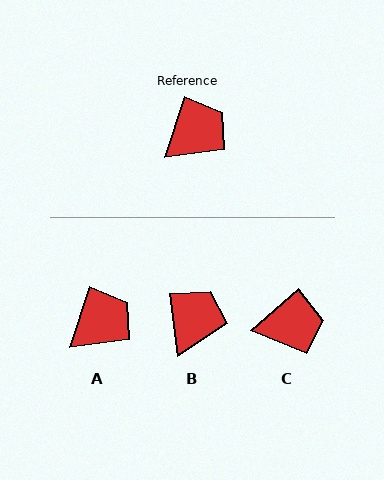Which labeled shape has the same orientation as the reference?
A.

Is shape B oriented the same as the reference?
No, it is off by about 25 degrees.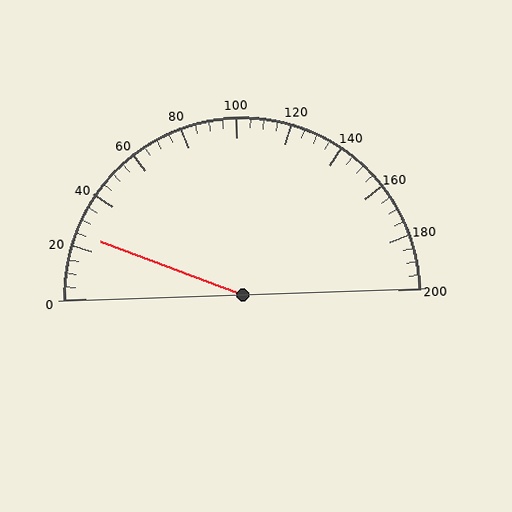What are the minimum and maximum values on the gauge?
The gauge ranges from 0 to 200.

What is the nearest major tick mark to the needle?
The nearest major tick mark is 20.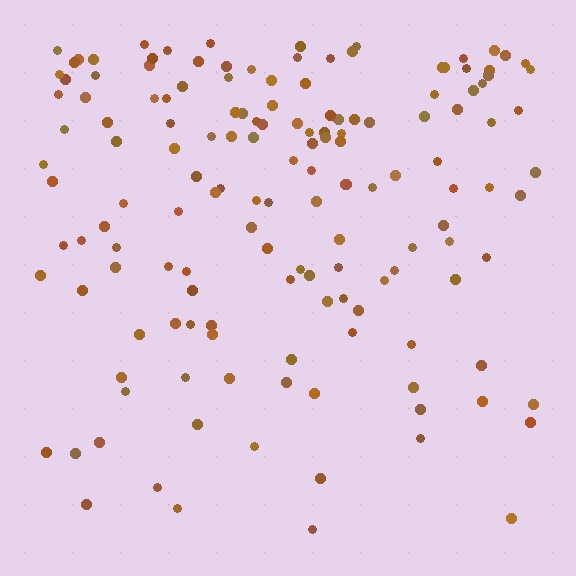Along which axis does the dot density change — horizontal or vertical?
Vertical.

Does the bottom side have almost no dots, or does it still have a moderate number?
Still a moderate number, just noticeably fewer than the top.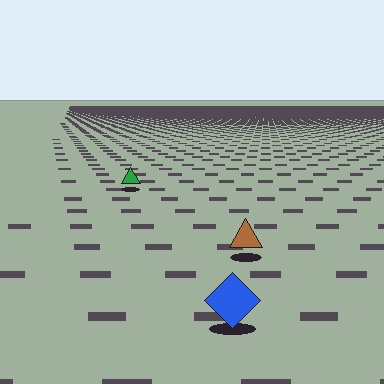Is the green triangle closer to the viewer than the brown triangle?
No. The brown triangle is closer — you can tell from the texture gradient: the ground texture is coarser near it.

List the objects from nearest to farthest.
From nearest to farthest: the blue diamond, the brown triangle, the green triangle.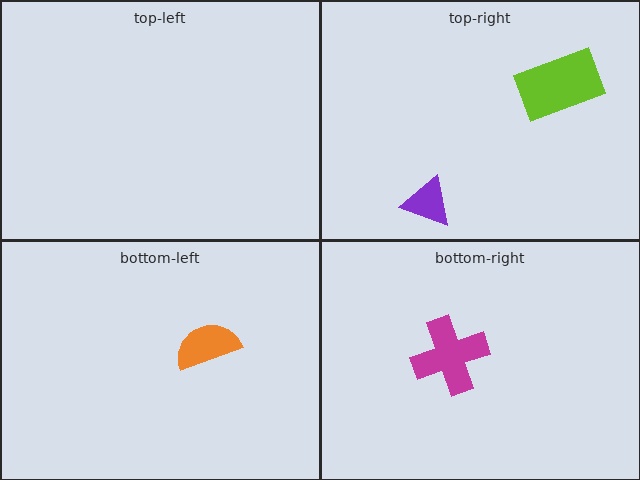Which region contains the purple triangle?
The top-right region.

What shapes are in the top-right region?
The lime rectangle, the purple triangle.